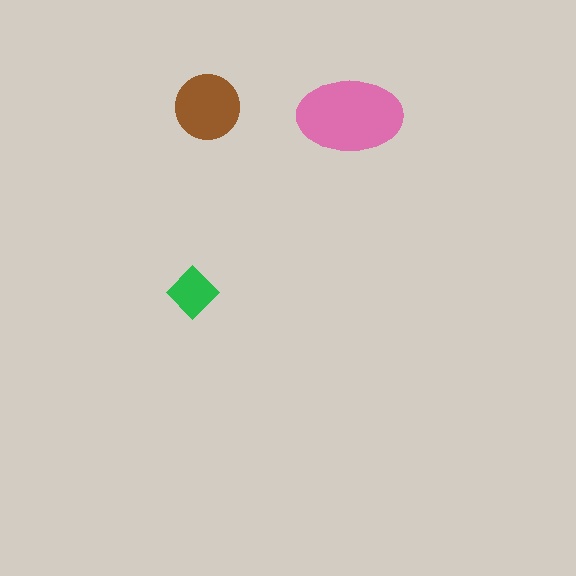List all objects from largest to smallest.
The pink ellipse, the brown circle, the green diamond.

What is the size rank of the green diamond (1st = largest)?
3rd.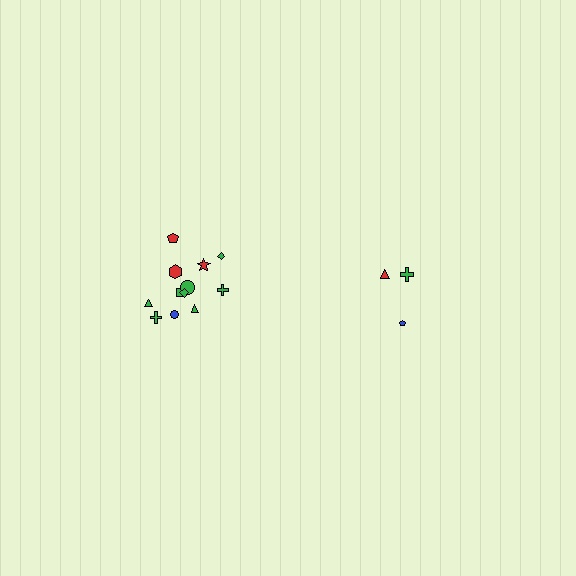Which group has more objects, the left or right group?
The left group.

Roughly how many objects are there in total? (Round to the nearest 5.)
Roughly 15 objects in total.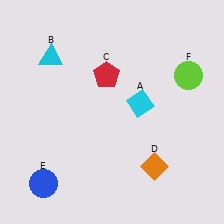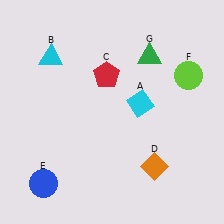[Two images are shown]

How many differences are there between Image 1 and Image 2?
There is 1 difference between the two images.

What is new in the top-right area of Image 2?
A green triangle (G) was added in the top-right area of Image 2.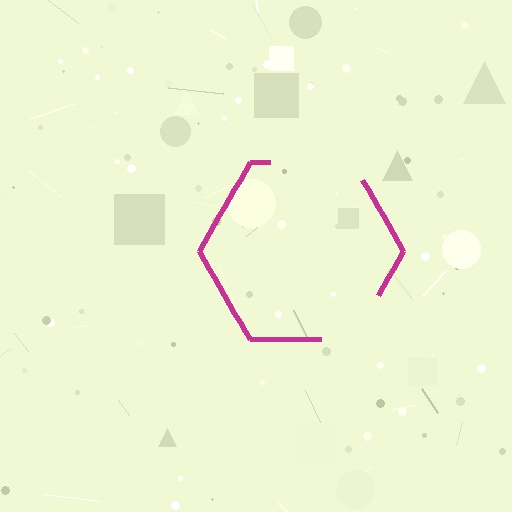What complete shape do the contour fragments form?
The contour fragments form a hexagon.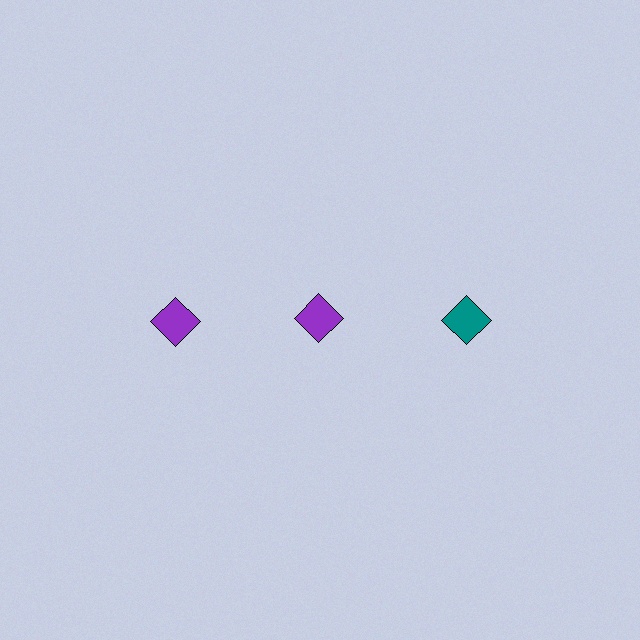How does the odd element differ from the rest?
It has a different color: teal instead of purple.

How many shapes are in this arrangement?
There are 3 shapes arranged in a grid pattern.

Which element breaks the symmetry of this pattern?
The teal diamond in the top row, center column breaks the symmetry. All other shapes are purple diamonds.